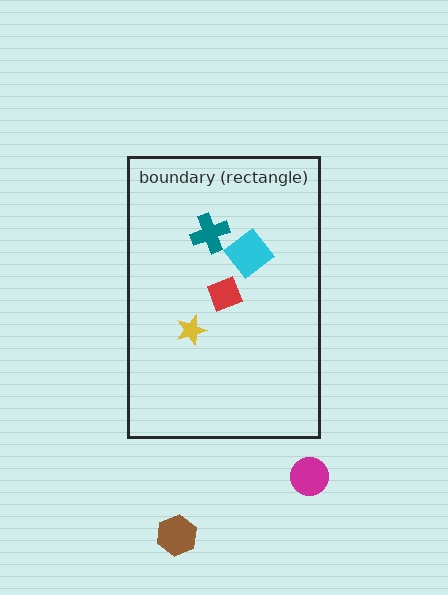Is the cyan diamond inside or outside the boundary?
Inside.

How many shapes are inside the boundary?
4 inside, 2 outside.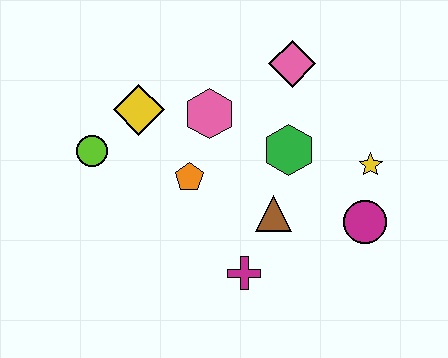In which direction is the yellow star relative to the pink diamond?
The yellow star is below the pink diamond.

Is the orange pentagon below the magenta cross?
No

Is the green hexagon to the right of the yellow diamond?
Yes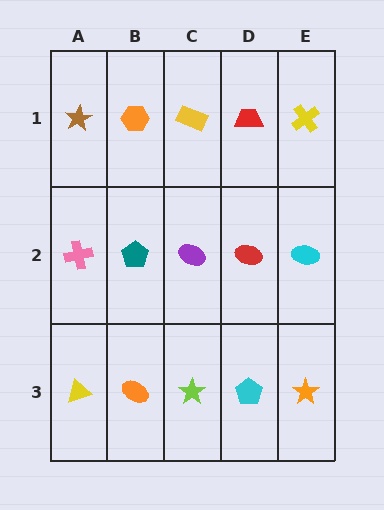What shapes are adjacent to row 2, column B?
An orange hexagon (row 1, column B), an orange ellipse (row 3, column B), a pink cross (row 2, column A), a purple ellipse (row 2, column C).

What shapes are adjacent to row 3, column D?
A red ellipse (row 2, column D), a lime star (row 3, column C), an orange star (row 3, column E).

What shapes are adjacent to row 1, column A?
A pink cross (row 2, column A), an orange hexagon (row 1, column B).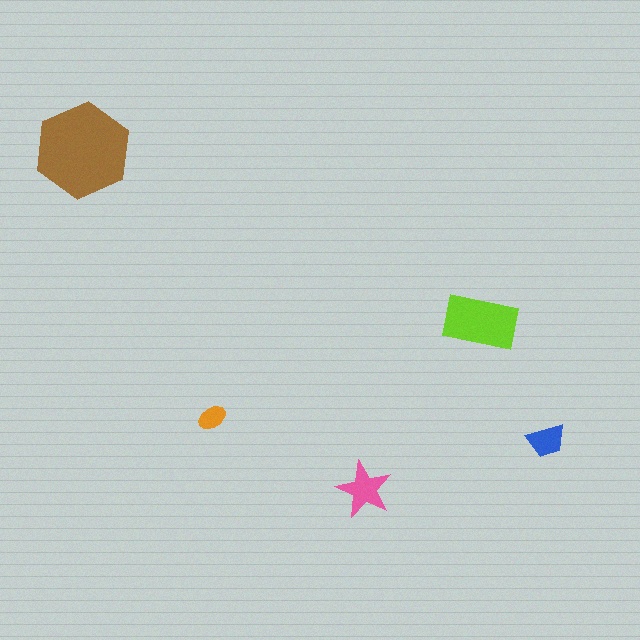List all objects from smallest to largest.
The orange ellipse, the blue trapezoid, the pink star, the lime rectangle, the brown hexagon.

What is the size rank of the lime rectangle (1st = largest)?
2nd.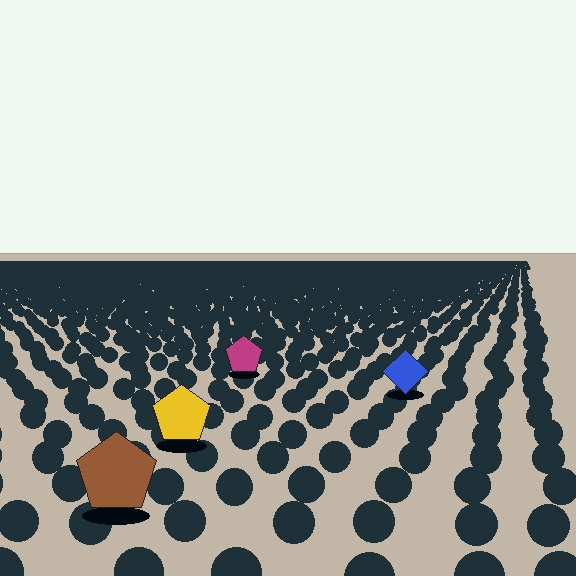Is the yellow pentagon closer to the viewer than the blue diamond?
Yes. The yellow pentagon is closer — you can tell from the texture gradient: the ground texture is coarser near it.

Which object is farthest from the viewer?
The magenta pentagon is farthest from the viewer. It appears smaller and the ground texture around it is denser.